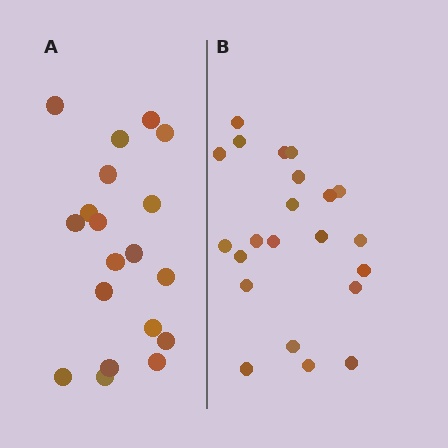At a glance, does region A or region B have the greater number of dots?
Region B (the right region) has more dots.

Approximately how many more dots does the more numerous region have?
Region B has just a few more — roughly 2 or 3 more dots than region A.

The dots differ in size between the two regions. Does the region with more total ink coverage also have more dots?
No. Region A has more total ink coverage because its dots are larger, but region B actually contains more individual dots. Total area can be misleading — the number of items is what matters here.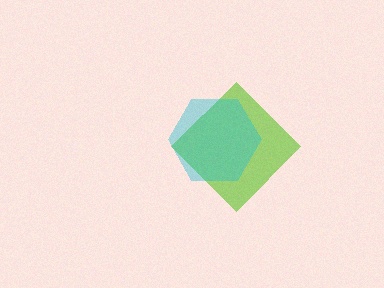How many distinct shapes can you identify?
There are 2 distinct shapes: a lime diamond, a cyan hexagon.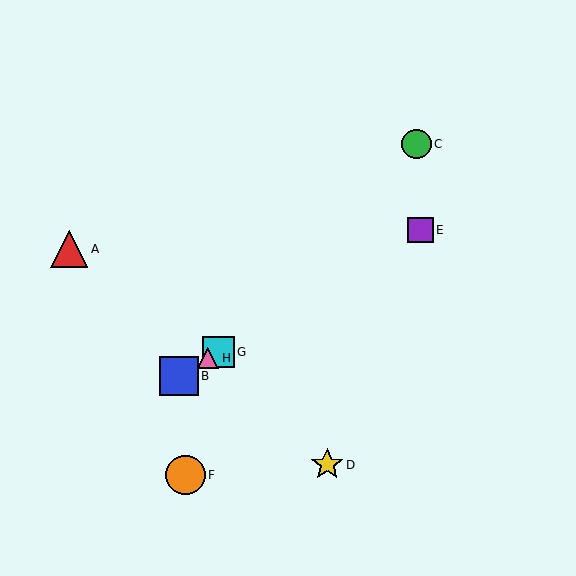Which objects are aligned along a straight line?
Objects B, E, G, H are aligned along a straight line.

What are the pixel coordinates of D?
Object D is at (327, 465).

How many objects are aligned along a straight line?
4 objects (B, E, G, H) are aligned along a straight line.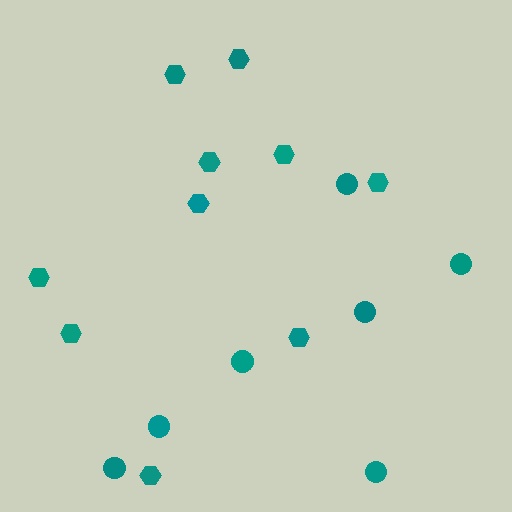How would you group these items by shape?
There are 2 groups: one group of hexagons (10) and one group of circles (7).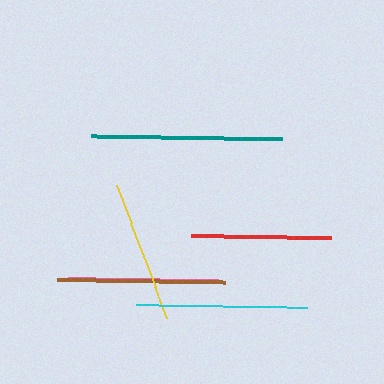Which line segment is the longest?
The teal line is the longest at approximately 191 pixels.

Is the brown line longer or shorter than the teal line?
The teal line is longer than the brown line.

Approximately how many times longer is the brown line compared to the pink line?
The brown line is approximately 1.1 times the length of the pink line.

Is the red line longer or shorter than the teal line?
The teal line is longer than the red line.